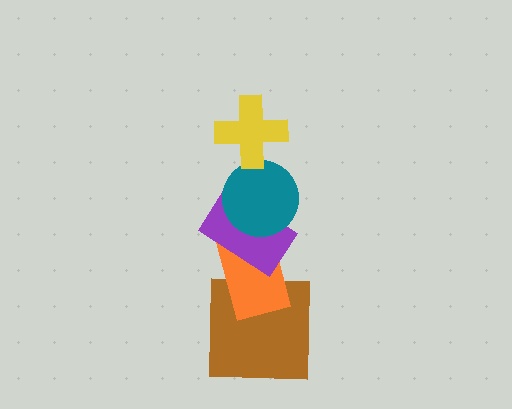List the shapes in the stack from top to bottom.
From top to bottom: the yellow cross, the teal circle, the purple rectangle, the orange rectangle, the brown square.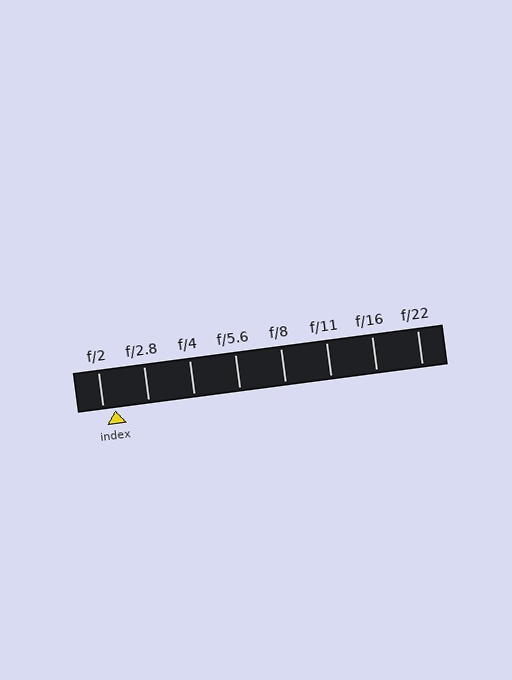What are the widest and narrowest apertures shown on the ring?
The widest aperture shown is f/2 and the narrowest is f/22.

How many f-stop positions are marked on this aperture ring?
There are 8 f-stop positions marked.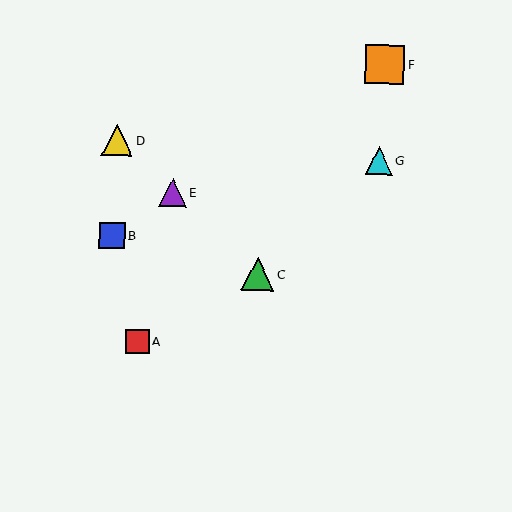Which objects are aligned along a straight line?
Objects C, D, E are aligned along a straight line.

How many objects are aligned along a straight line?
3 objects (C, D, E) are aligned along a straight line.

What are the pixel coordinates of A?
Object A is at (137, 341).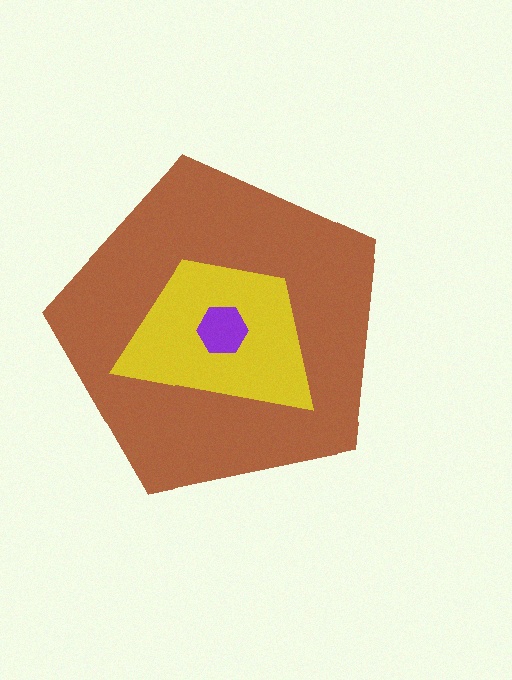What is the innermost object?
The purple hexagon.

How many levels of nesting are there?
3.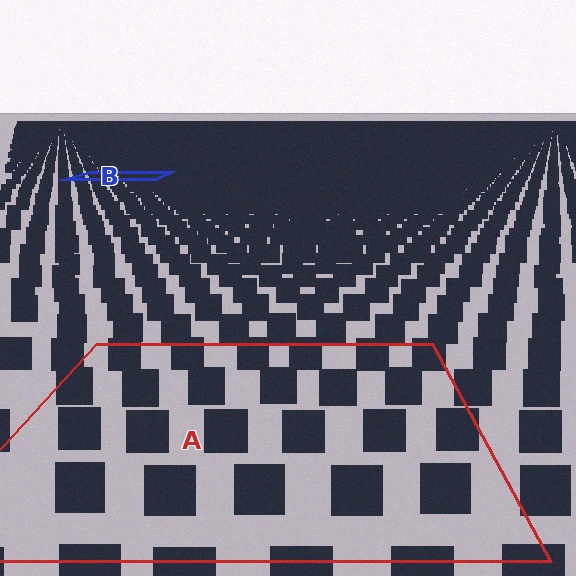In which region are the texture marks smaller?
The texture marks are smaller in region B, because it is farther away.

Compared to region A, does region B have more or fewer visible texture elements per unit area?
Region B has more texture elements per unit area — they are packed more densely because it is farther away.